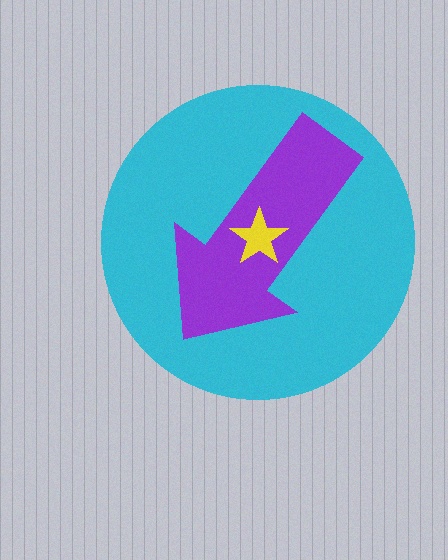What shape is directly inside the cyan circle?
The purple arrow.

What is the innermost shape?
The yellow star.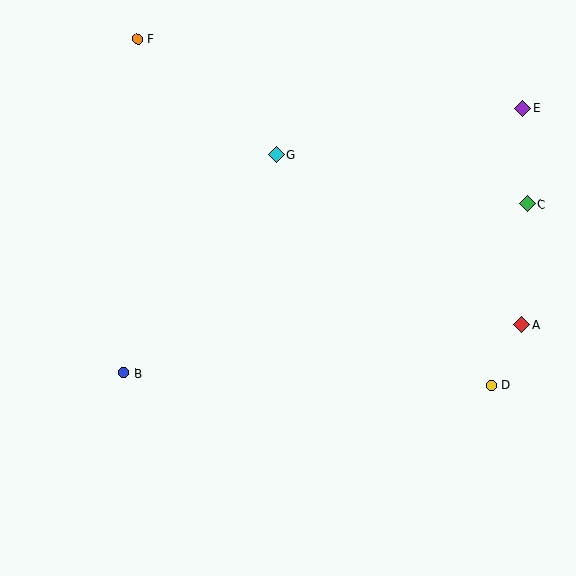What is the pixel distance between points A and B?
The distance between A and B is 400 pixels.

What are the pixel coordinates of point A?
Point A is at (521, 325).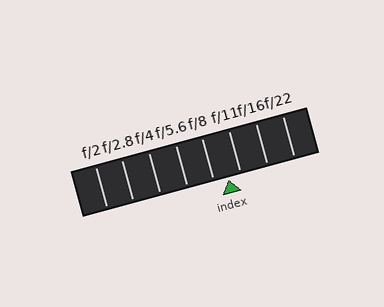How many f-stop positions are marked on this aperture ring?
There are 8 f-stop positions marked.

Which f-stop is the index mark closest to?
The index mark is closest to f/11.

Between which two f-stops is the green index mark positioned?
The index mark is between f/8 and f/11.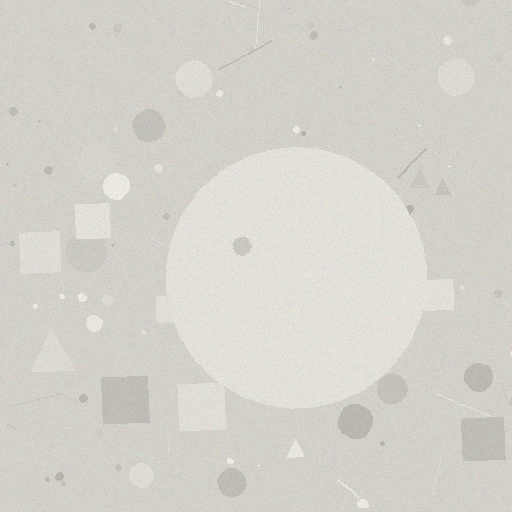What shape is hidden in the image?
A circle is hidden in the image.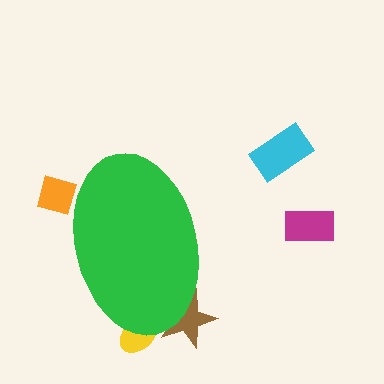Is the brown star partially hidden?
Yes, the brown star is partially hidden behind the green ellipse.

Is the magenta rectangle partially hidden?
No, the magenta rectangle is fully visible.